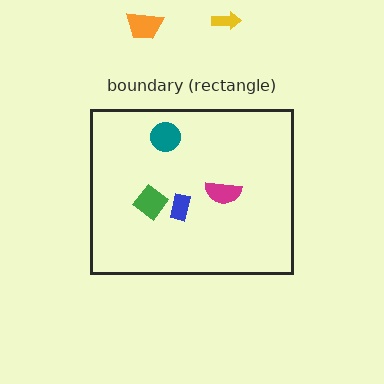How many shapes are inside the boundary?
4 inside, 2 outside.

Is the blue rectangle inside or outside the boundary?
Inside.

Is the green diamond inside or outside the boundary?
Inside.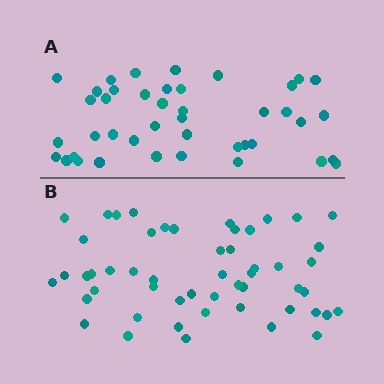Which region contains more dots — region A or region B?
Region B (the bottom region) has more dots.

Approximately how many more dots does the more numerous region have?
Region B has roughly 10 or so more dots than region A.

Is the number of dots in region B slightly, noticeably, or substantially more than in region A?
Region B has only slightly more — the two regions are fairly close. The ratio is roughly 1.2 to 1.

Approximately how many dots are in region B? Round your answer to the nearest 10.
About 50 dots. (The exact count is 52, which rounds to 50.)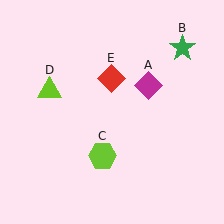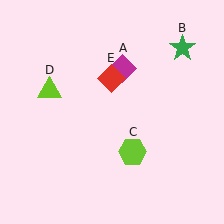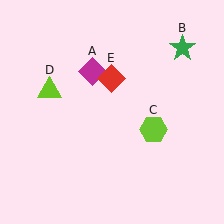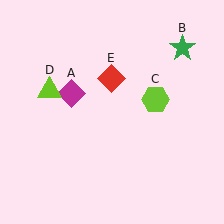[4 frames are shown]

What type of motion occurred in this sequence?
The magenta diamond (object A), lime hexagon (object C) rotated counterclockwise around the center of the scene.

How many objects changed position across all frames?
2 objects changed position: magenta diamond (object A), lime hexagon (object C).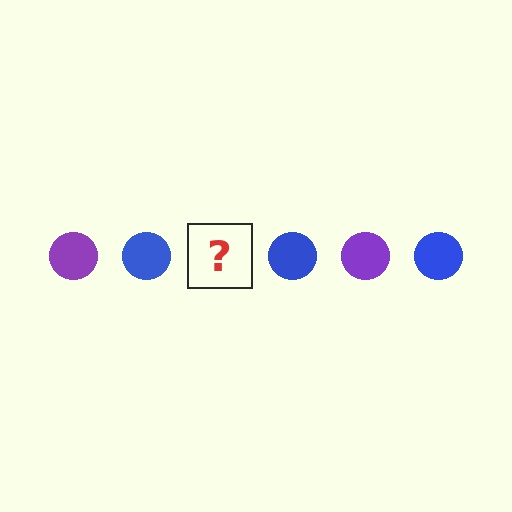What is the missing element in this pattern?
The missing element is a purple circle.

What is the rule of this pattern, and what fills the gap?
The rule is that the pattern cycles through purple, blue circles. The gap should be filled with a purple circle.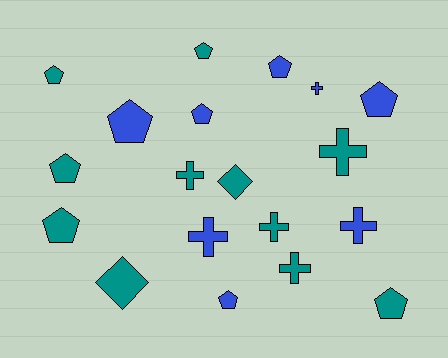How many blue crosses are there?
There are 3 blue crosses.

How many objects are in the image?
There are 19 objects.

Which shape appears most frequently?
Pentagon, with 10 objects.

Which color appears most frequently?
Teal, with 11 objects.